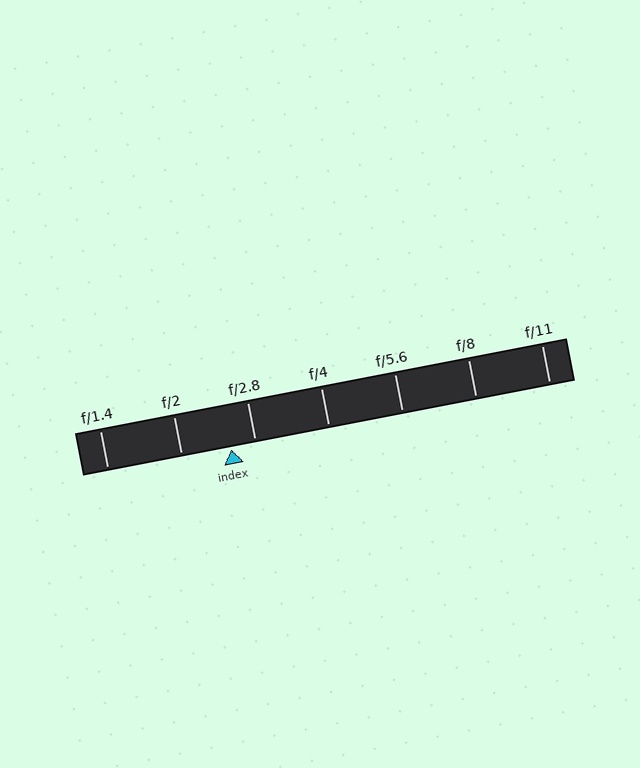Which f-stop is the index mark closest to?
The index mark is closest to f/2.8.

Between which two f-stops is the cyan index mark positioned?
The index mark is between f/2 and f/2.8.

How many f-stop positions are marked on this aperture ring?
There are 7 f-stop positions marked.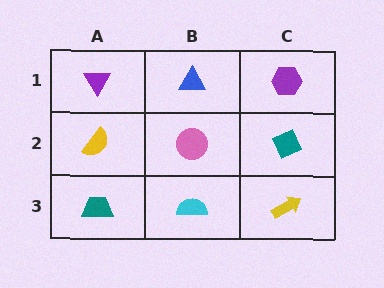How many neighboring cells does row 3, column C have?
2.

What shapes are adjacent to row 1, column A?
A yellow semicircle (row 2, column A), a blue triangle (row 1, column B).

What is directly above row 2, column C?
A purple hexagon.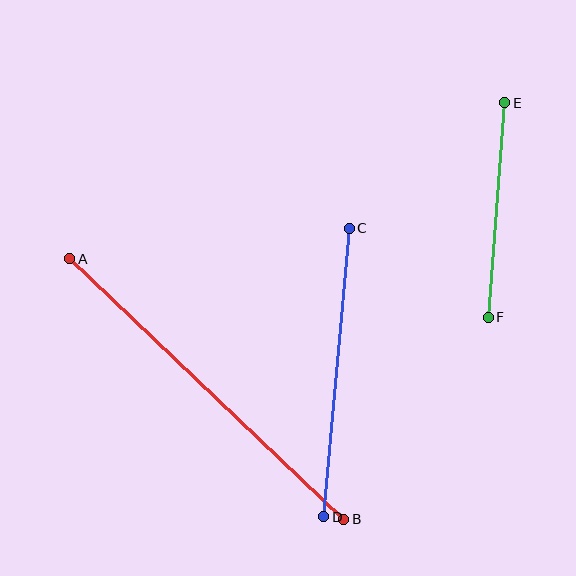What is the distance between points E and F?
The distance is approximately 215 pixels.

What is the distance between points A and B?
The distance is approximately 378 pixels.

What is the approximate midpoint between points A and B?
The midpoint is at approximately (207, 389) pixels.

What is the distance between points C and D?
The distance is approximately 290 pixels.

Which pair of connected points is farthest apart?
Points A and B are farthest apart.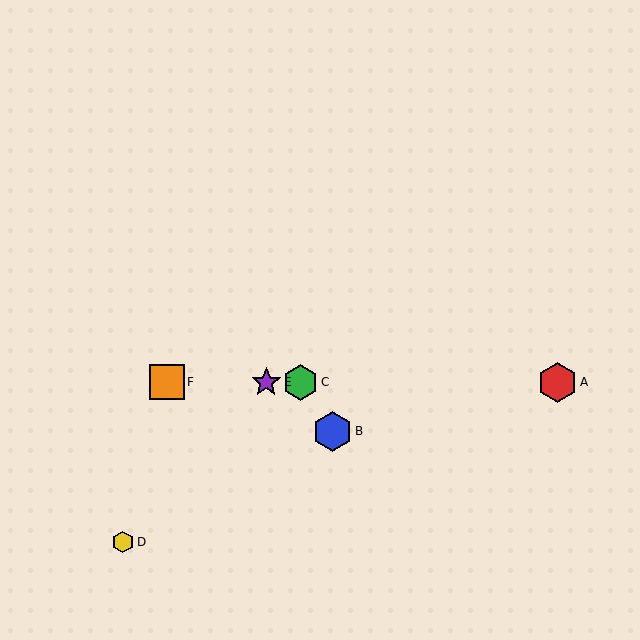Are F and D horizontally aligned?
No, F is at y≈382 and D is at y≈542.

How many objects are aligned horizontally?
4 objects (A, C, E, F) are aligned horizontally.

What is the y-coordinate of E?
Object E is at y≈382.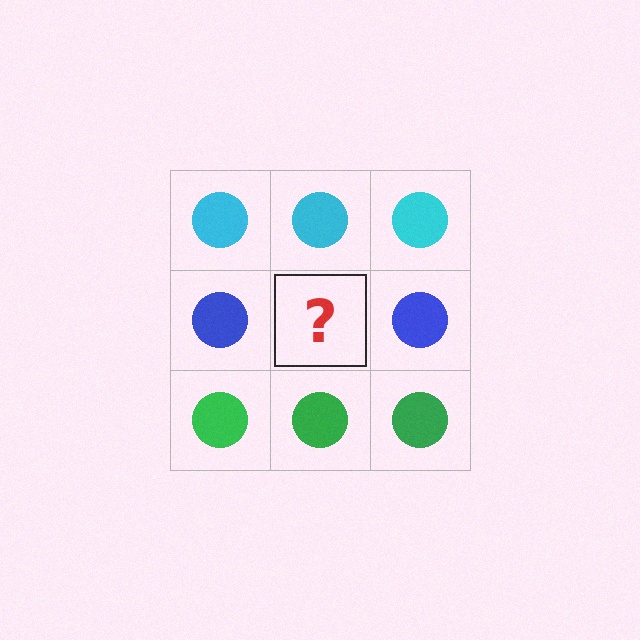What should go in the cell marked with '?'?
The missing cell should contain a blue circle.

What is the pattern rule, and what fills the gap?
The rule is that each row has a consistent color. The gap should be filled with a blue circle.